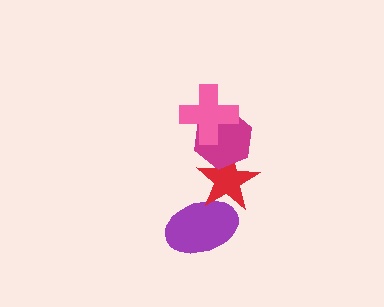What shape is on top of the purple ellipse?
The red star is on top of the purple ellipse.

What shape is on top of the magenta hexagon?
The pink cross is on top of the magenta hexagon.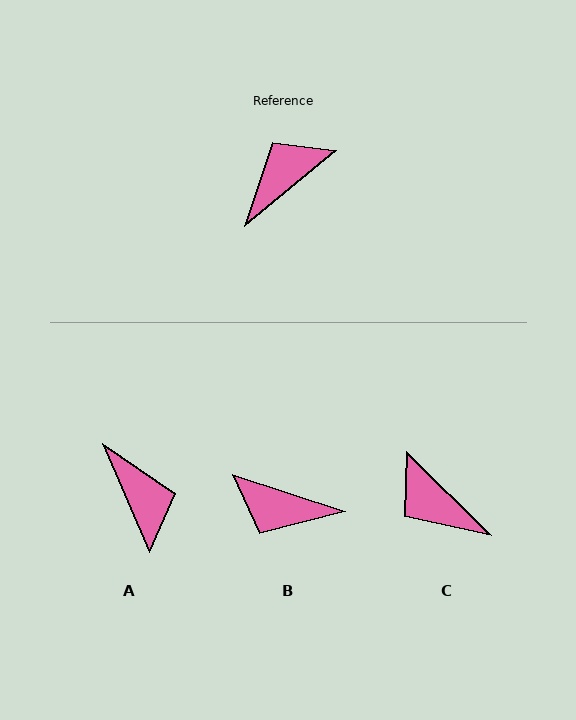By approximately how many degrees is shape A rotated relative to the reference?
Approximately 107 degrees clockwise.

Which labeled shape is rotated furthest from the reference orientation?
B, about 122 degrees away.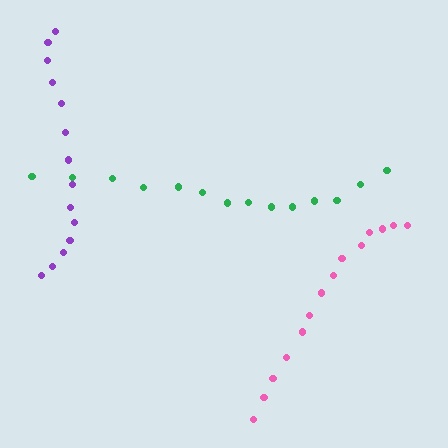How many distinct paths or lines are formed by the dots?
There are 3 distinct paths.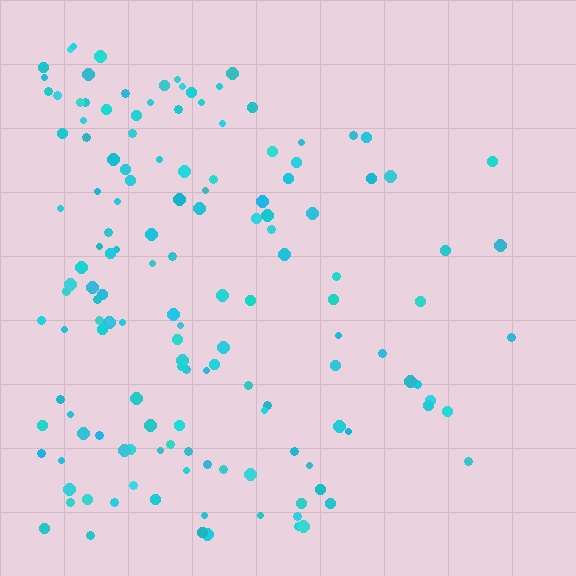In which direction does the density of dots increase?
From right to left, with the left side densest.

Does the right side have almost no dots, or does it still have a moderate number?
Still a moderate number, just noticeably fewer than the left.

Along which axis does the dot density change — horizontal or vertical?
Horizontal.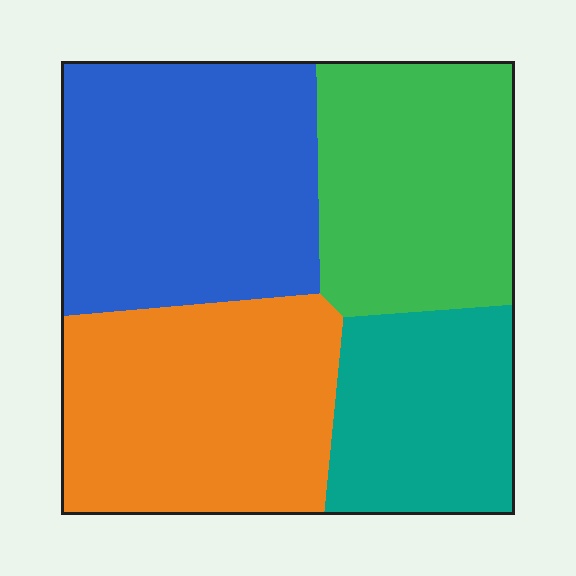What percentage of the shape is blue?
Blue covers about 30% of the shape.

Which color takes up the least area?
Teal, at roughly 20%.